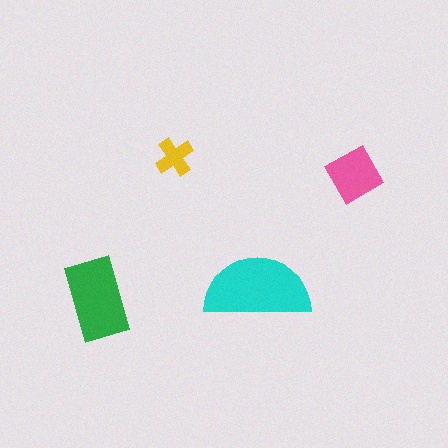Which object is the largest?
The cyan semicircle.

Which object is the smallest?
The yellow cross.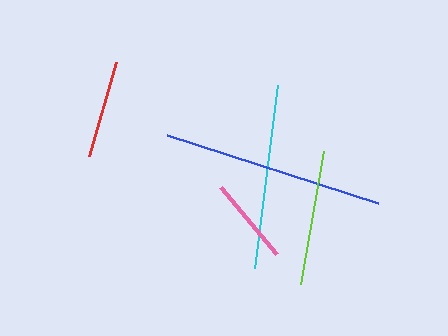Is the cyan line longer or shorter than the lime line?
The cyan line is longer than the lime line.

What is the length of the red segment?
The red segment is approximately 97 pixels long.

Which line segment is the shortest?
The pink line is the shortest at approximately 87 pixels.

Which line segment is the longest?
The blue line is the longest at approximately 222 pixels.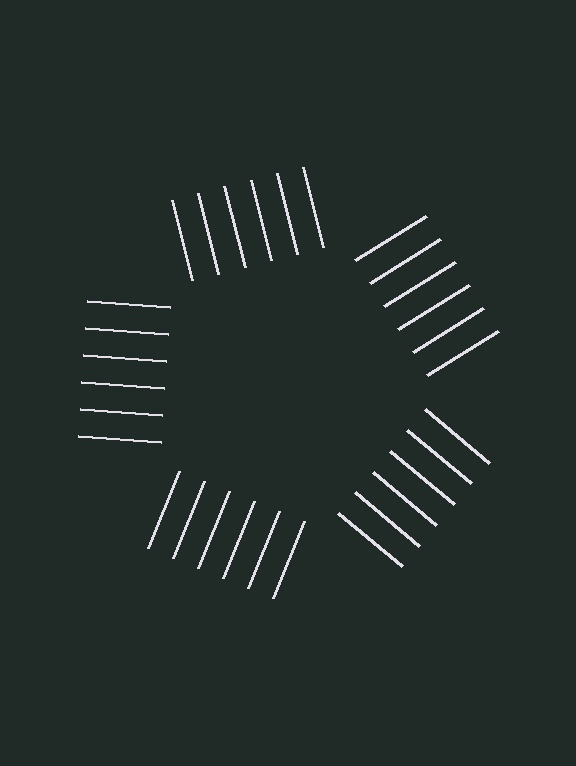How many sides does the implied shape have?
5 sides — the line-ends trace a pentagon.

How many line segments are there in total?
30 — 6 along each of the 5 edges.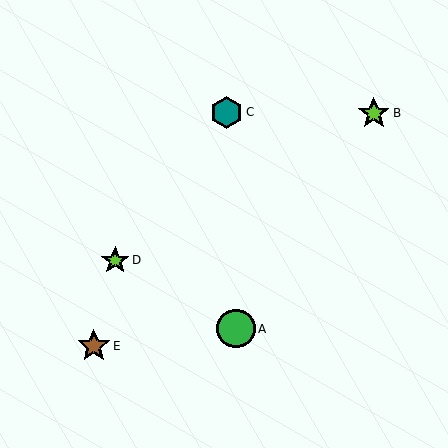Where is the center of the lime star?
The center of the lime star is at (374, 113).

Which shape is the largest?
The green circle (labeled A) is the largest.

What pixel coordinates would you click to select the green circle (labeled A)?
Click at (236, 329) to select the green circle A.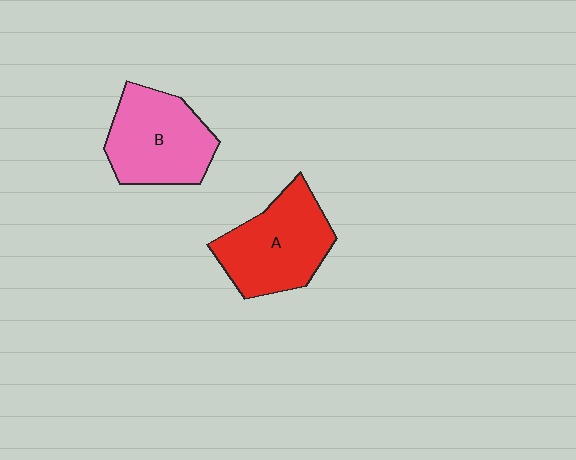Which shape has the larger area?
Shape A (red).